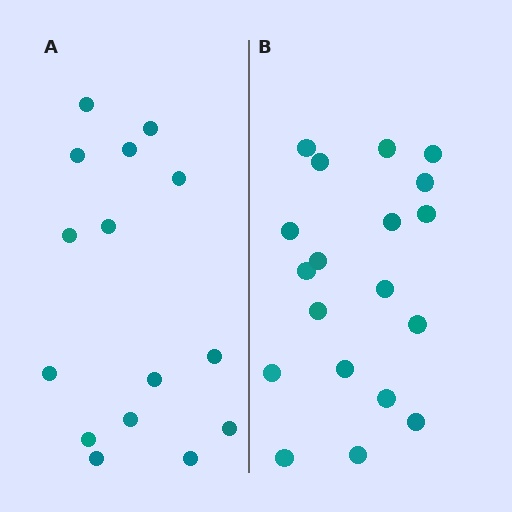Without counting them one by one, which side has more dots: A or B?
Region B (the right region) has more dots.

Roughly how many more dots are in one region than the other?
Region B has about 4 more dots than region A.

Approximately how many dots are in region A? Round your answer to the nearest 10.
About 20 dots. (The exact count is 15, which rounds to 20.)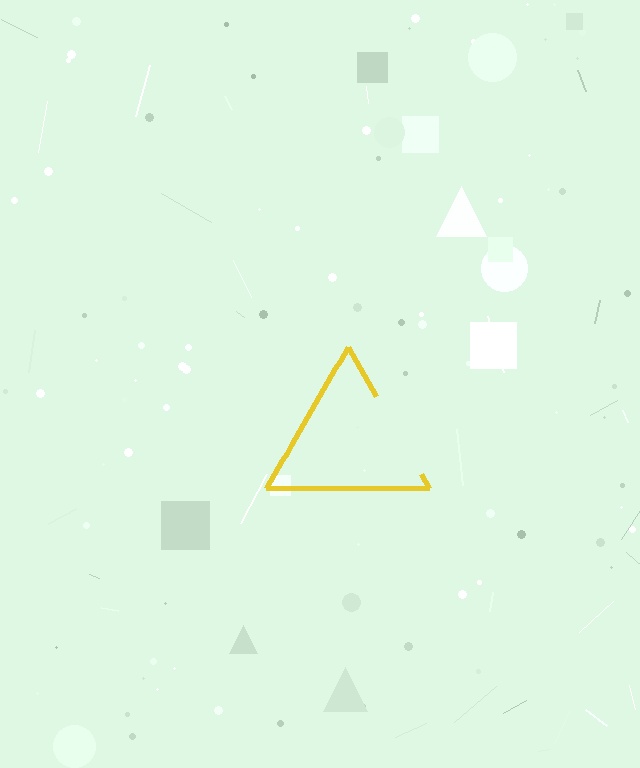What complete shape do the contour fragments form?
The contour fragments form a triangle.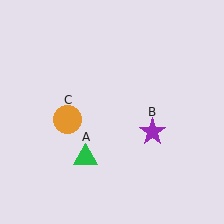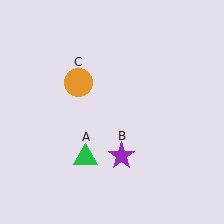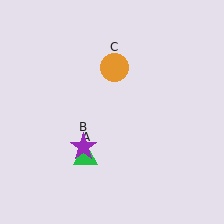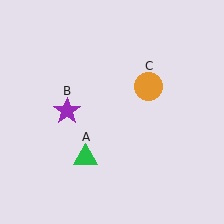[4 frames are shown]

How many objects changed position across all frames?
2 objects changed position: purple star (object B), orange circle (object C).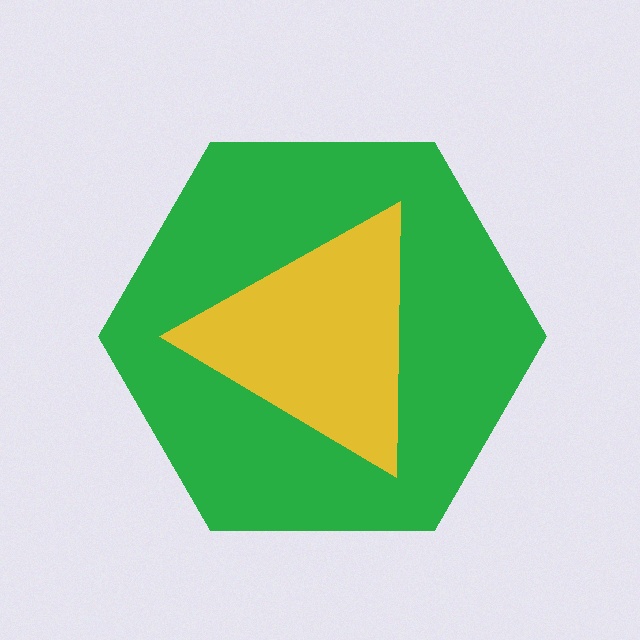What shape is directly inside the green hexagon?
The yellow triangle.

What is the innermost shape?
The yellow triangle.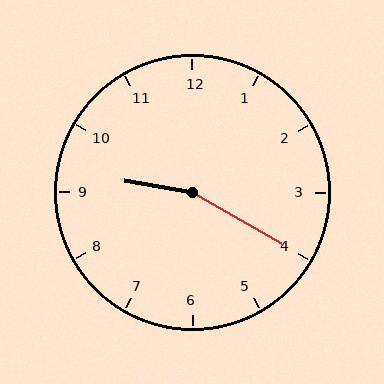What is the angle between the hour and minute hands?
Approximately 160 degrees.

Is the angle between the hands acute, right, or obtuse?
It is obtuse.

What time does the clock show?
9:20.